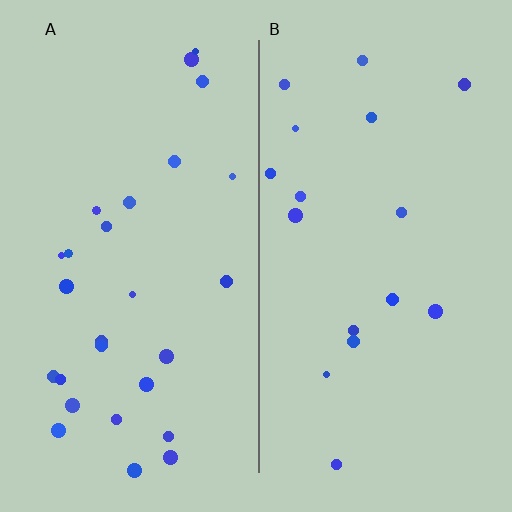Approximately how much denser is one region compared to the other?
Approximately 1.6× — region A over region B.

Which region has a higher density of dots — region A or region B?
A (the left).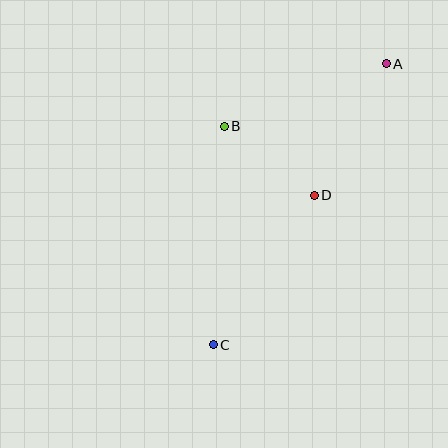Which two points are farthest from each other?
Points A and C are farthest from each other.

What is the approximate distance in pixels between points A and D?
The distance between A and D is approximately 150 pixels.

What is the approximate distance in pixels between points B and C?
The distance between B and C is approximately 219 pixels.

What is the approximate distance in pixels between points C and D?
The distance between C and D is approximately 180 pixels.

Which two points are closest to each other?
Points B and D are closest to each other.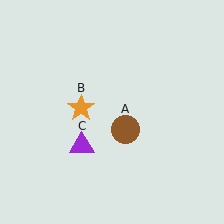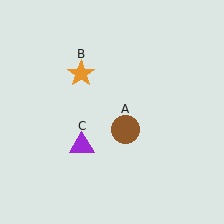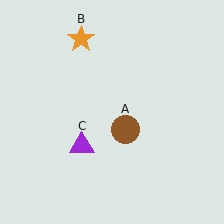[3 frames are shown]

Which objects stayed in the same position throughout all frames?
Brown circle (object A) and purple triangle (object C) remained stationary.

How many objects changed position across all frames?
1 object changed position: orange star (object B).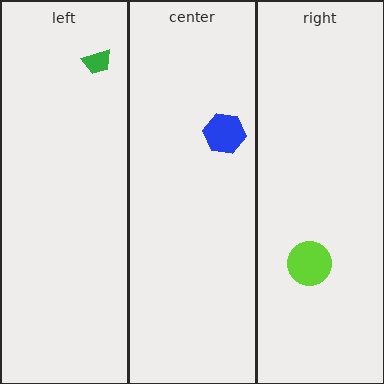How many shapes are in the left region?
1.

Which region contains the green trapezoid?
The left region.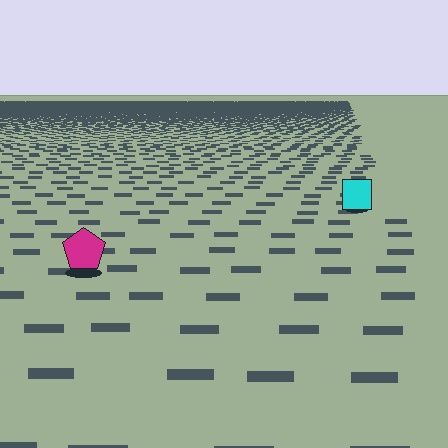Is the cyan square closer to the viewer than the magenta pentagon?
No. The magenta pentagon is closer — you can tell from the texture gradient: the ground texture is coarser near it.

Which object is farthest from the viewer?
The cyan square is farthest from the viewer. It appears smaller and the ground texture around it is denser.